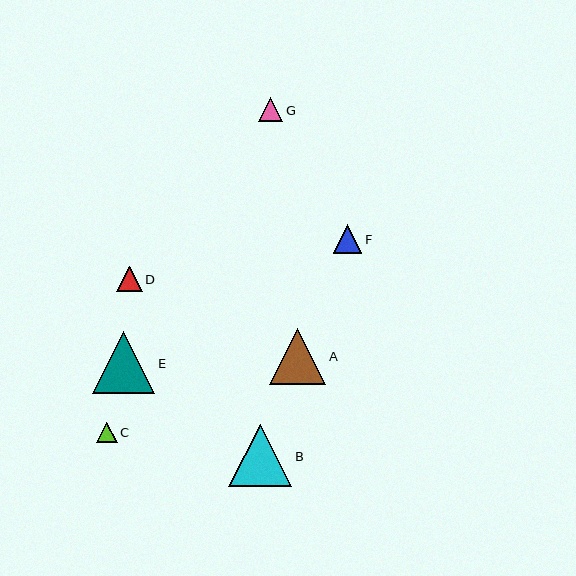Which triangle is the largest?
Triangle B is the largest with a size of approximately 63 pixels.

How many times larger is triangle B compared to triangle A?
Triangle B is approximately 1.1 times the size of triangle A.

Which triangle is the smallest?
Triangle C is the smallest with a size of approximately 21 pixels.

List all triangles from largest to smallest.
From largest to smallest: B, E, A, F, D, G, C.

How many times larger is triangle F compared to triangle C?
Triangle F is approximately 1.4 times the size of triangle C.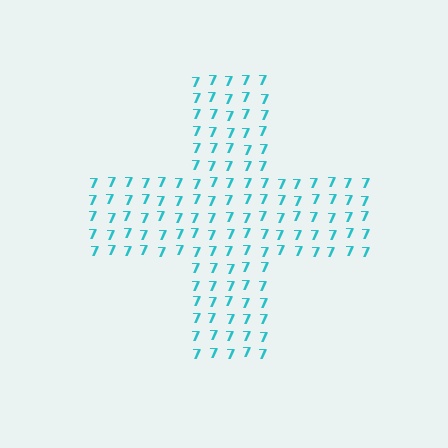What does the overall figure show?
The overall figure shows a cross.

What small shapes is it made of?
It is made of small digit 7's.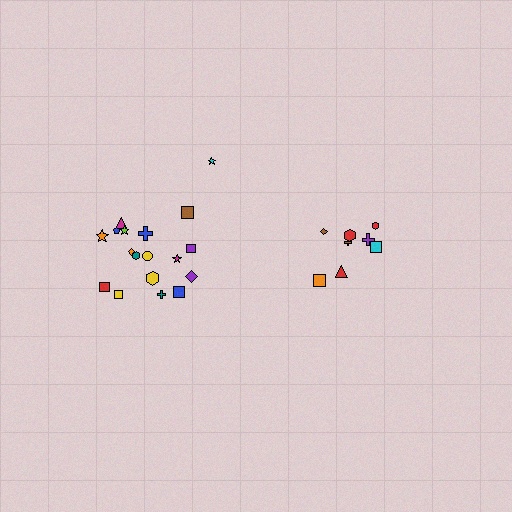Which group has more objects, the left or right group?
The left group.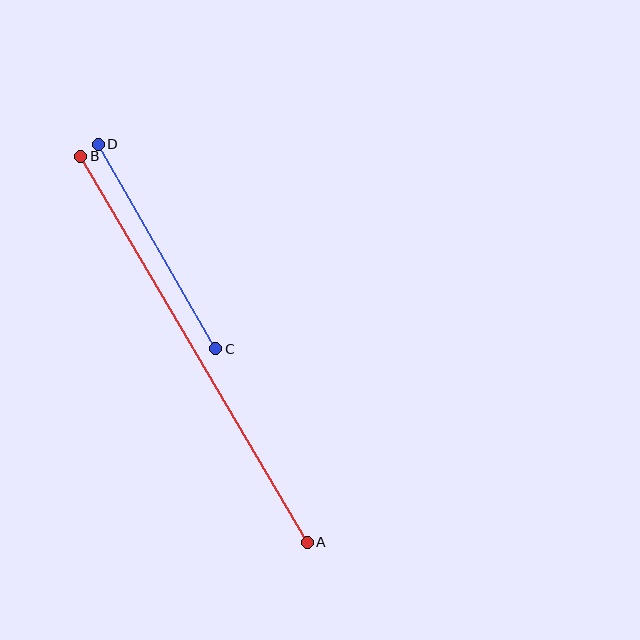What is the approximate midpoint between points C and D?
The midpoint is at approximately (157, 247) pixels.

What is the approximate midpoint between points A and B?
The midpoint is at approximately (194, 349) pixels.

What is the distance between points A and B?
The distance is approximately 448 pixels.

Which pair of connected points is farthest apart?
Points A and B are farthest apart.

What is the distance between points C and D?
The distance is approximately 236 pixels.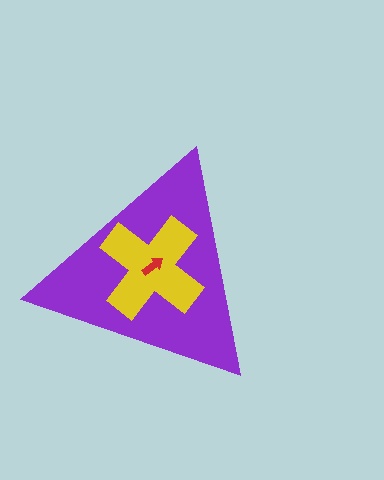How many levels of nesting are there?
3.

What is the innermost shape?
The red arrow.